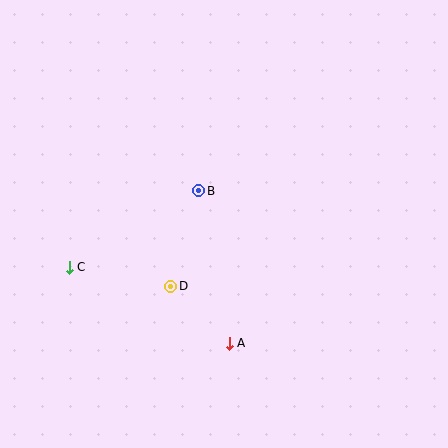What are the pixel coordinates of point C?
Point C is at (69, 267).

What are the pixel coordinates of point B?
Point B is at (199, 191).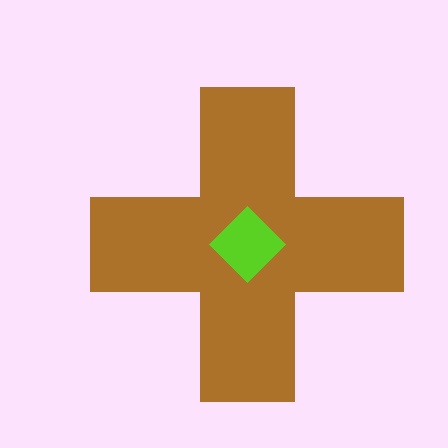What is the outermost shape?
The brown cross.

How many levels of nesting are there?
2.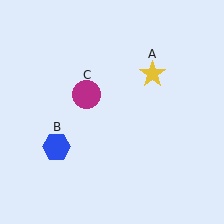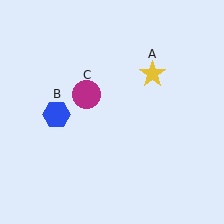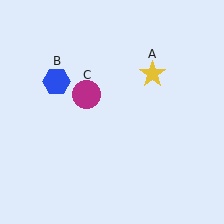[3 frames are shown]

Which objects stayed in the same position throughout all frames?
Yellow star (object A) and magenta circle (object C) remained stationary.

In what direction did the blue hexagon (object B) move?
The blue hexagon (object B) moved up.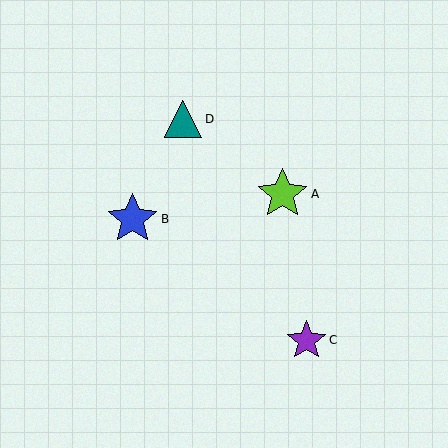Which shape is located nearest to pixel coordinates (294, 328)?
The purple star (labeled C) at (307, 340) is nearest to that location.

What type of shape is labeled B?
Shape B is a blue star.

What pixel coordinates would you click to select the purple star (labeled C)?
Click at (307, 340) to select the purple star C.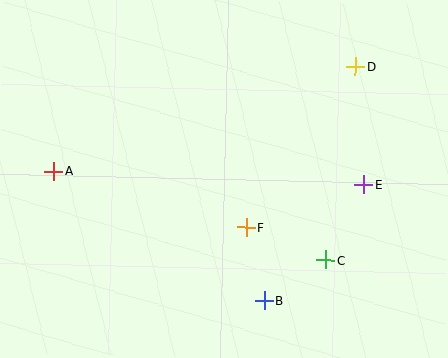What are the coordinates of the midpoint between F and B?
The midpoint between F and B is at (256, 264).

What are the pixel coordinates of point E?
Point E is at (364, 185).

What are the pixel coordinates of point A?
Point A is at (54, 172).